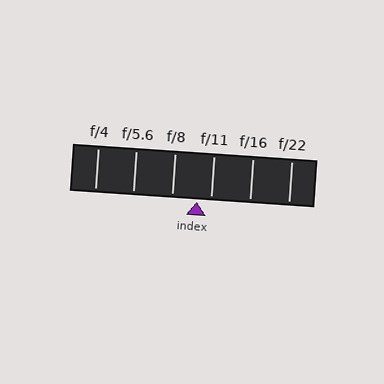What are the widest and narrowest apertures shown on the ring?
The widest aperture shown is f/4 and the narrowest is f/22.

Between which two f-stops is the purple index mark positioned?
The index mark is between f/8 and f/11.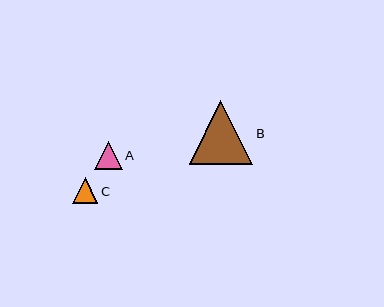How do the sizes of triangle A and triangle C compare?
Triangle A and triangle C are approximately the same size.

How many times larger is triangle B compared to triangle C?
Triangle B is approximately 2.5 times the size of triangle C.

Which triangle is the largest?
Triangle B is the largest with a size of approximately 64 pixels.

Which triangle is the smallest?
Triangle C is the smallest with a size of approximately 26 pixels.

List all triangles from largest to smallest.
From largest to smallest: B, A, C.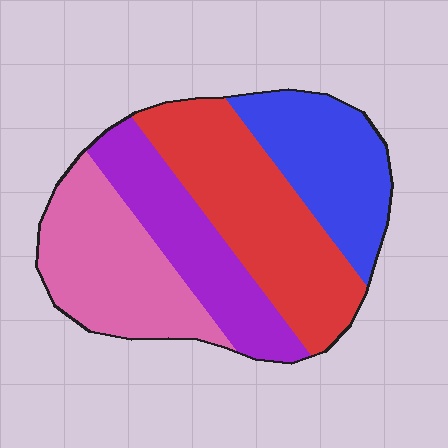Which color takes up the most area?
Red, at roughly 30%.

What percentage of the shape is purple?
Purple covers about 20% of the shape.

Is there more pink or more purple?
Pink.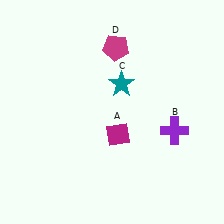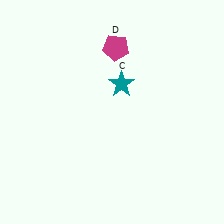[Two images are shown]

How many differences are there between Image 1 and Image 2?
There are 2 differences between the two images.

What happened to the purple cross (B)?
The purple cross (B) was removed in Image 2. It was in the bottom-right area of Image 1.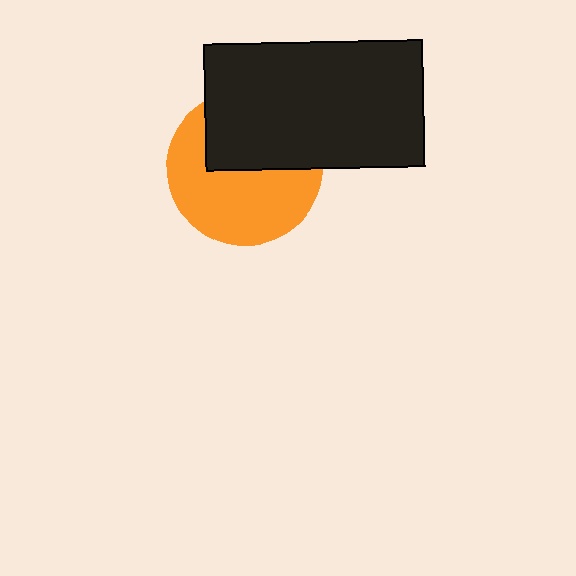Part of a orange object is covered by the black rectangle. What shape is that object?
It is a circle.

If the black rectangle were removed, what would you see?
You would see the complete orange circle.